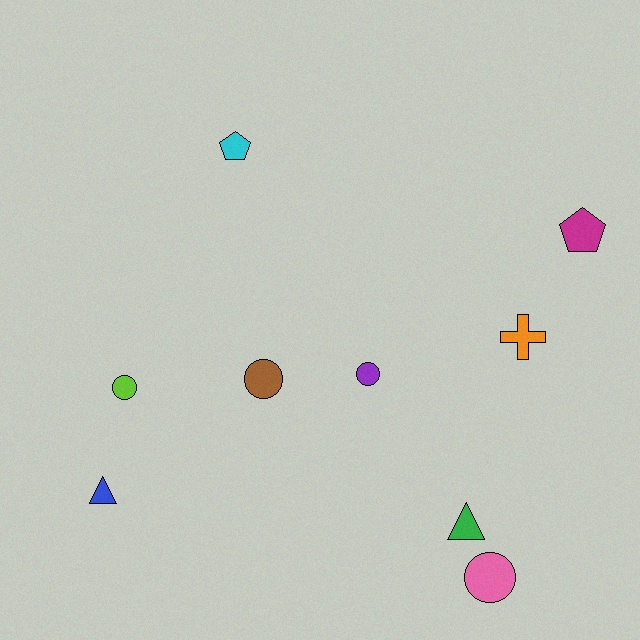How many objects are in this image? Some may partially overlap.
There are 9 objects.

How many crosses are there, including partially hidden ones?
There is 1 cross.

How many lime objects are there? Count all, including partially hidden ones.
There is 1 lime object.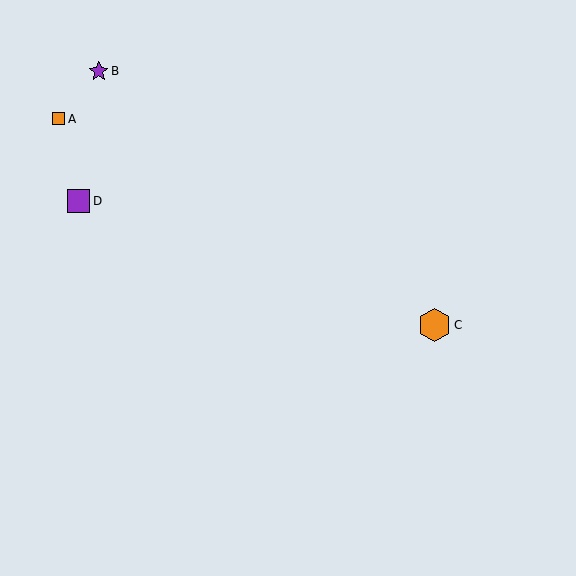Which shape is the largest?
The orange hexagon (labeled C) is the largest.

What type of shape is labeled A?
Shape A is an orange square.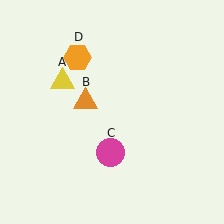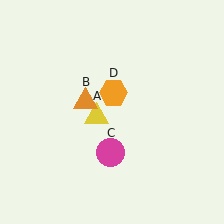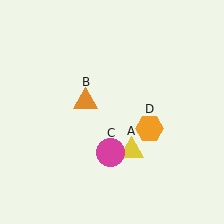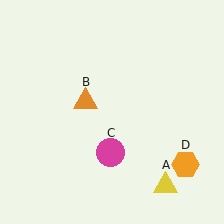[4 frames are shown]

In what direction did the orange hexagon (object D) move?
The orange hexagon (object D) moved down and to the right.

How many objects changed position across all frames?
2 objects changed position: yellow triangle (object A), orange hexagon (object D).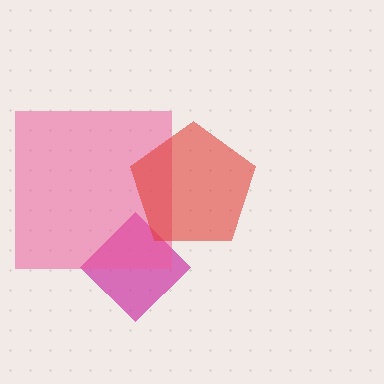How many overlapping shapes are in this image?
There are 3 overlapping shapes in the image.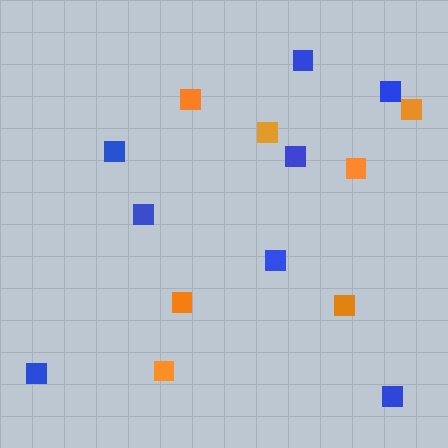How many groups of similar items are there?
There are 2 groups: one group of blue squares (8) and one group of orange squares (7).